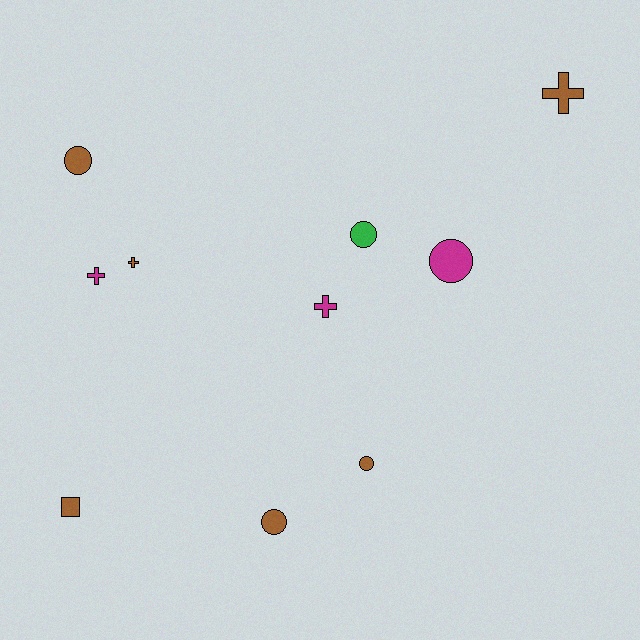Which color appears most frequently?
Brown, with 6 objects.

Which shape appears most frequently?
Circle, with 5 objects.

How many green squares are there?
There are no green squares.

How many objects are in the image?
There are 10 objects.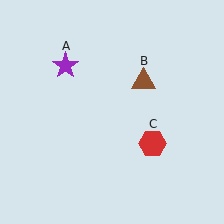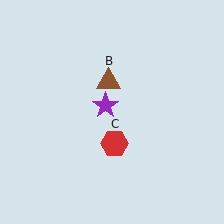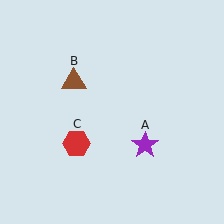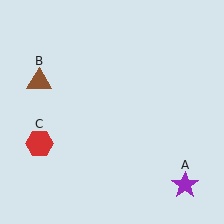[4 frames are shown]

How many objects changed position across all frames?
3 objects changed position: purple star (object A), brown triangle (object B), red hexagon (object C).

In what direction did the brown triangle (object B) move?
The brown triangle (object B) moved left.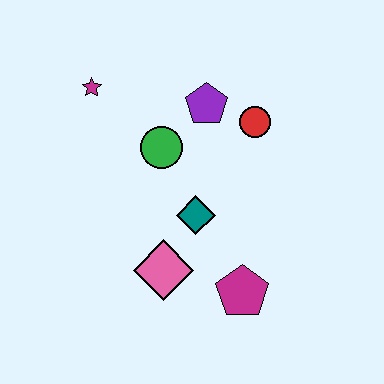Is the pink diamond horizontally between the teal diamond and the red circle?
No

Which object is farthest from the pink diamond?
The magenta star is farthest from the pink diamond.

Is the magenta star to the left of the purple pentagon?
Yes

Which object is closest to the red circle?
The purple pentagon is closest to the red circle.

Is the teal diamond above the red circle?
No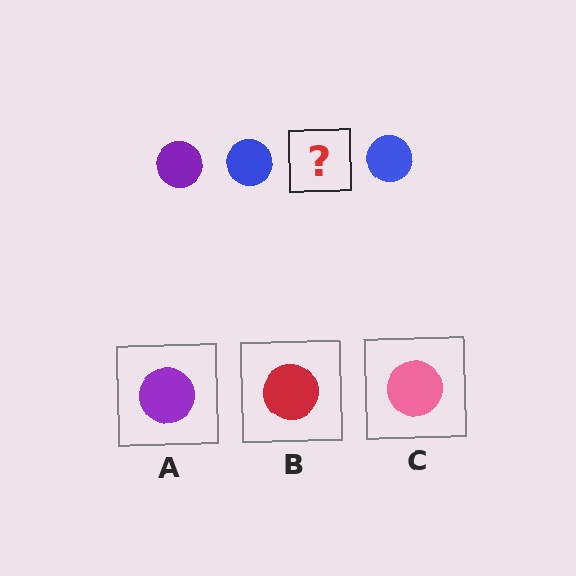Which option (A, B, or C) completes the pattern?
A.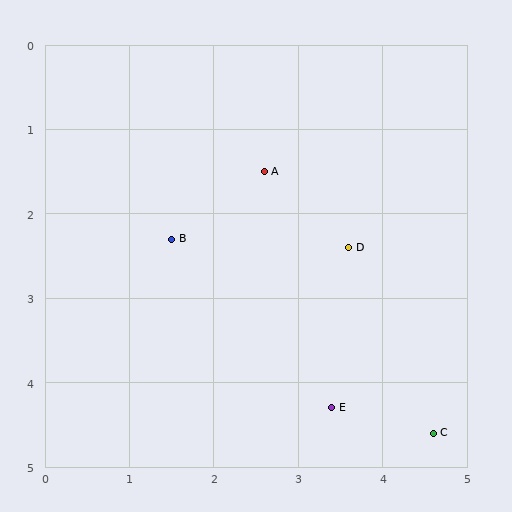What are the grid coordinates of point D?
Point D is at approximately (3.6, 2.4).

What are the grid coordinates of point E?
Point E is at approximately (3.4, 4.3).